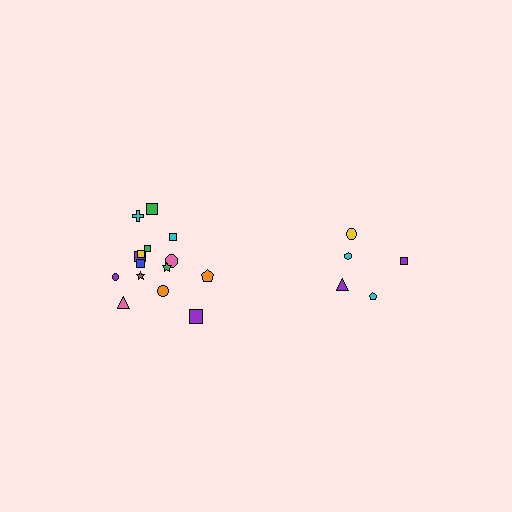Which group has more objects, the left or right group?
The left group.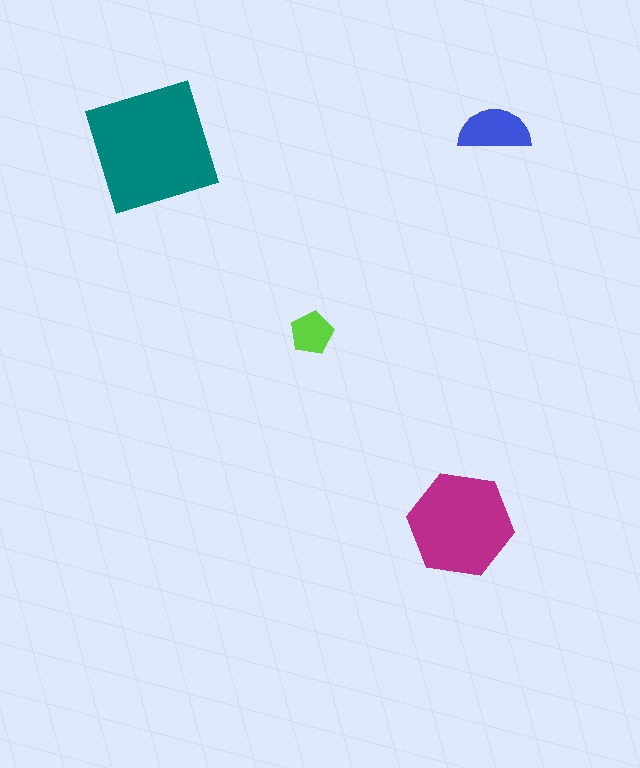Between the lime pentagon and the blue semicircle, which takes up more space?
The blue semicircle.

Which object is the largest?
The teal square.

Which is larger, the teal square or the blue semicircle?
The teal square.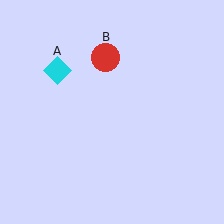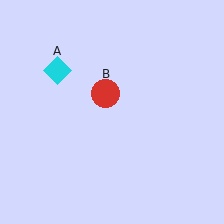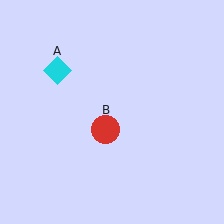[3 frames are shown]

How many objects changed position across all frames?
1 object changed position: red circle (object B).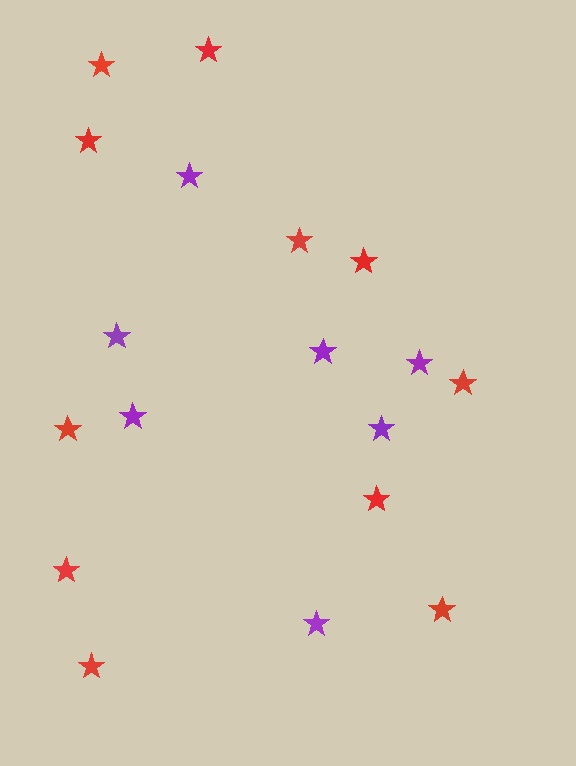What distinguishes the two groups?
There are 2 groups: one group of red stars (11) and one group of purple stars (7).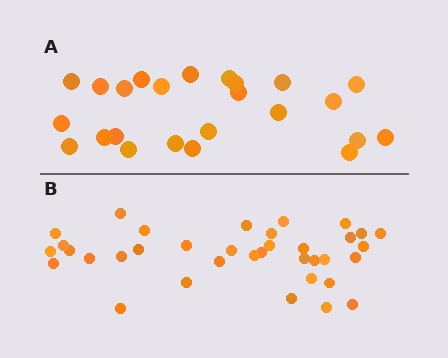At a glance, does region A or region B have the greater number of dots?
Region B (the bottom region) has more dots.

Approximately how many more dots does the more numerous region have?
Region B has roughly 12 or so more dots than region A.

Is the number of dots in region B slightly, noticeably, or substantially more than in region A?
Region B has substantially more. The ratio is roughly 1.5 to 1.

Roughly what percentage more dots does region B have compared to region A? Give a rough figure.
About 50% more.